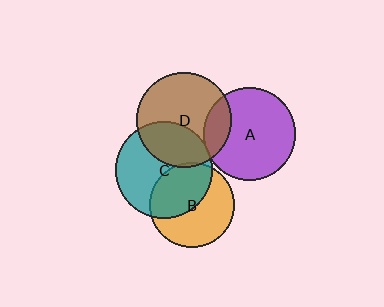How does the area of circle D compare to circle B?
Approximately 1.3 times.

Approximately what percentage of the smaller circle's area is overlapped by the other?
Approximately 20%.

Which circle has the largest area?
Circle C (teal).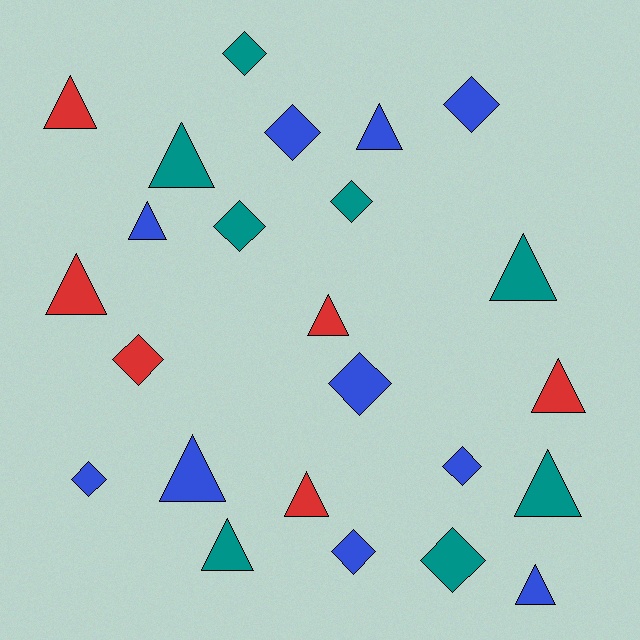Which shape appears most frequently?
Triangle, with 13 objects.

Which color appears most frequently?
Blue, with 10 objects.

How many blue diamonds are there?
There are 6 blue diamonds.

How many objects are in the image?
There are 24 objects.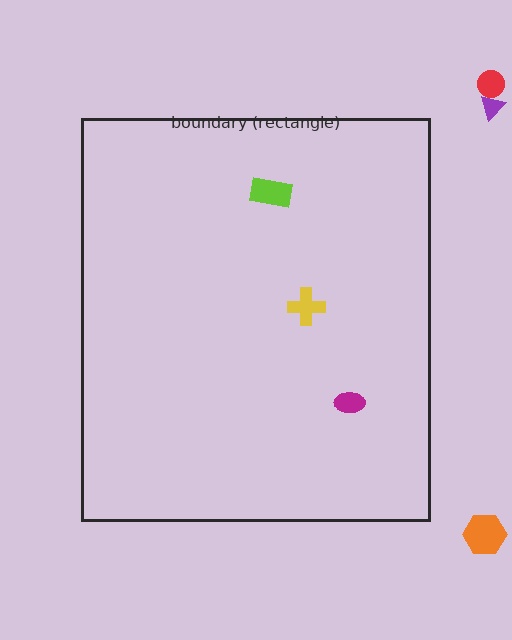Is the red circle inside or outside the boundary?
Outside.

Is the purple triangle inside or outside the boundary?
Outside.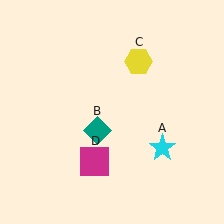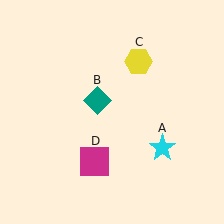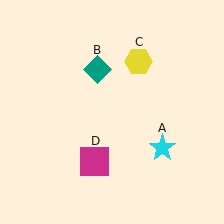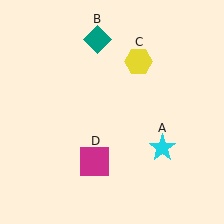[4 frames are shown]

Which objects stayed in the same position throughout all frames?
Cyan star (object A) and yellow hexagon (object C) and magenta square (object D) remained stationary.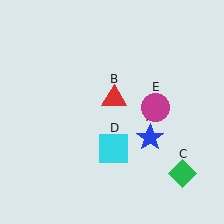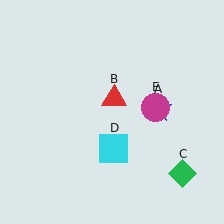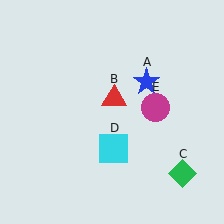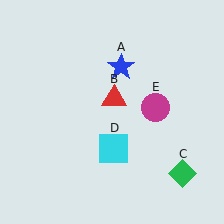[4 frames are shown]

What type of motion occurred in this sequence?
The blue star (object A) rotated counterclockwise around the center of the scene.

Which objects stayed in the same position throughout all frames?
Red triangle (object B) and green diamond (object C) and cyan square (object D) and magenta circle (object E) remained stationary.